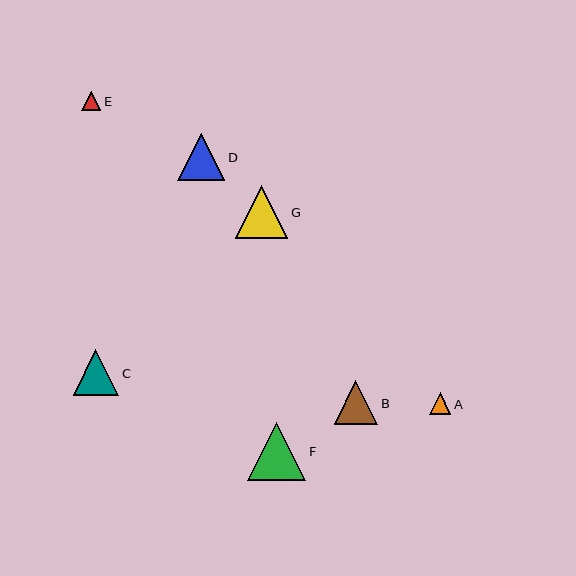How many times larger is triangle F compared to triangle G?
Triangle F is approximately 1.1 times the size of triangle G.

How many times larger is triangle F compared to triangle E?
Triangle F is approximately 3.0 times the size of triangle E.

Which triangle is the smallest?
Triangle E is the smallest with a size of approximately 20 pixels.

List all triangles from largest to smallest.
From largest to smallest: F, G, D, C, B, A, E.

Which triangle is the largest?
Triangle F is the largest with a size of approximately 58 pixels.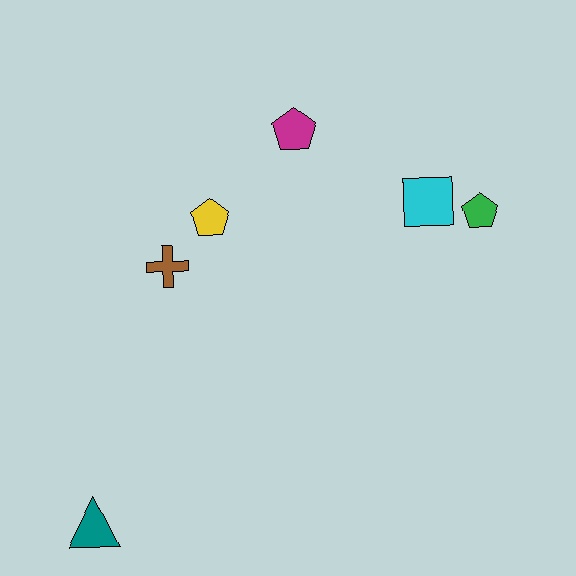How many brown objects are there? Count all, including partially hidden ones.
There is 1 brown object.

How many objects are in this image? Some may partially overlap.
There are 6 objects.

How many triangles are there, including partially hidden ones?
There is 1 triangle.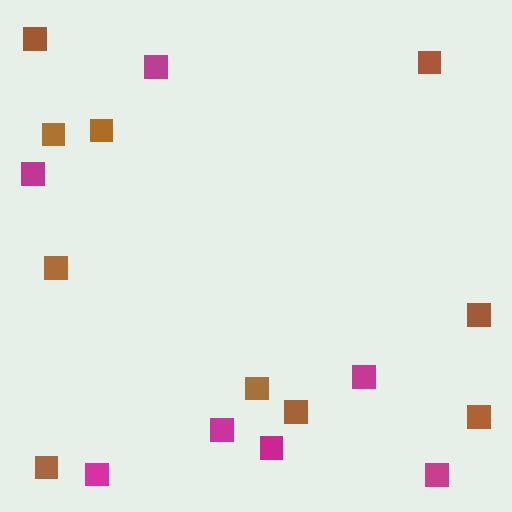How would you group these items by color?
There are 2 groups: one group of magenta squares (7) and one group of brown squares (10).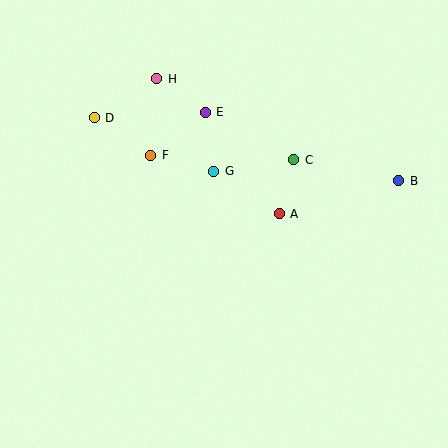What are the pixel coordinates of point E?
Point E is at (205, 112).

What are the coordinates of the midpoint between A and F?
The midpoint between A and F is at (215, 185).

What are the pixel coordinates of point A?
Point A is at (279, 214).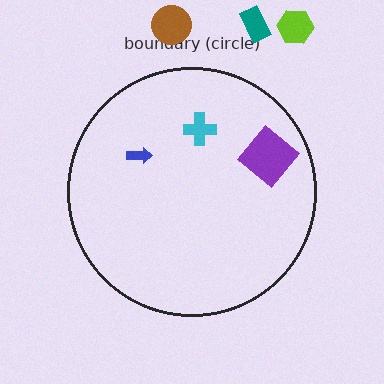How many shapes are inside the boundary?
3 inside, 3 outside.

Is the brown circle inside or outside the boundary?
Outside.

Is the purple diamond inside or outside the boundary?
Inside.